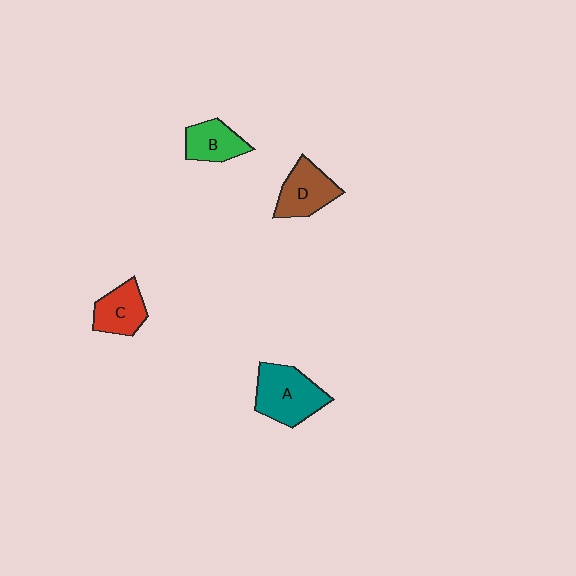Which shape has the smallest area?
Shape B (green).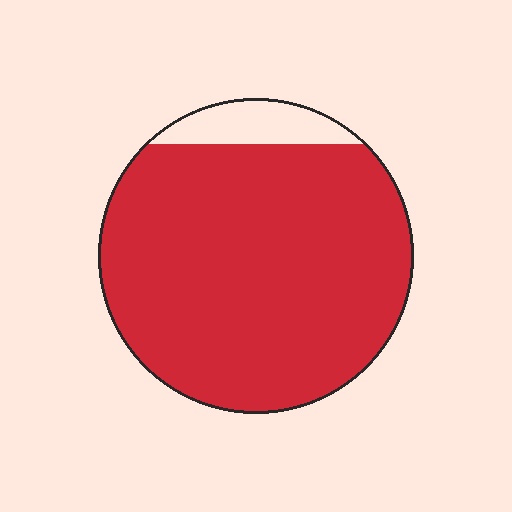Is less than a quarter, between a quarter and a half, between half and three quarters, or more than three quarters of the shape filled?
More than three quarters.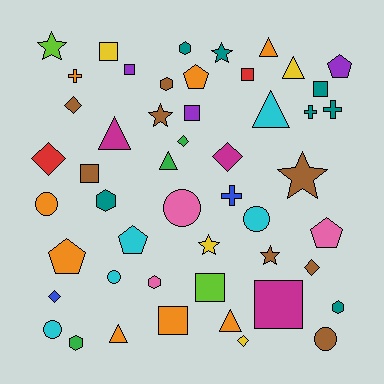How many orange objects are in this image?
There are 8 orange objects.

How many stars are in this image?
There are 6 stars.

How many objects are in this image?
There are 50 objects.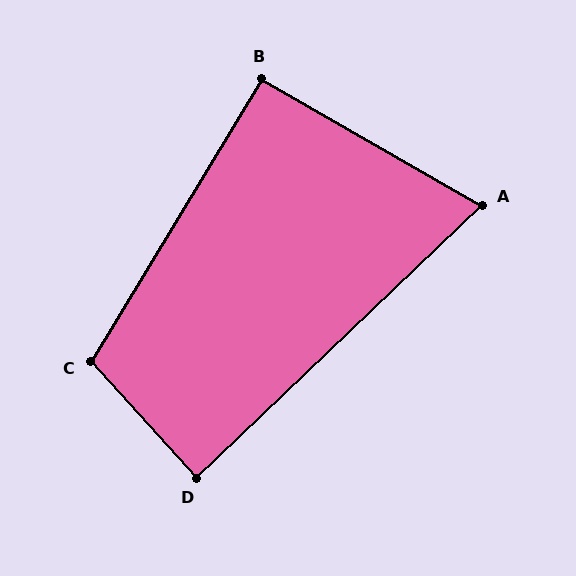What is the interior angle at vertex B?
Approximately 91 degrees (approximately right).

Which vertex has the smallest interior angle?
A, at approximately 74 degrees.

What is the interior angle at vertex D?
Approximately 89 degrees (approximately right).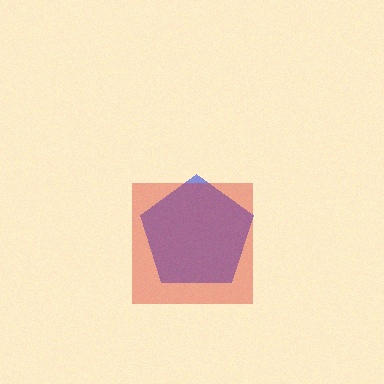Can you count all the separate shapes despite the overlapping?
Yes, there are 2 separate shapes.